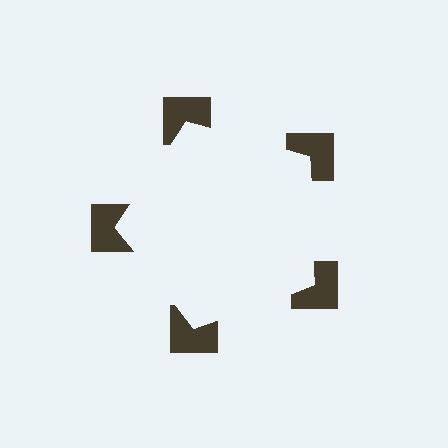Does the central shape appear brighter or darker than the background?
It typically appears slightly brighter than the background, even though no actual brightness change is drawn.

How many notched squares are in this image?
There are 5 — one at each vertex of the illusory pentagon.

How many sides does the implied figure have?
5 sides.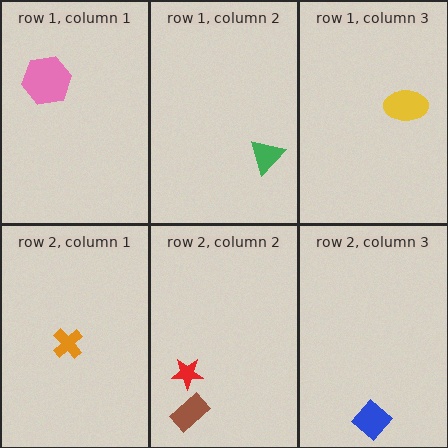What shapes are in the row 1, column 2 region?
The green triangle.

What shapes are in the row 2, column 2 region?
The red star, the brown rectangle.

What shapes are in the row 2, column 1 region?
The orange cross.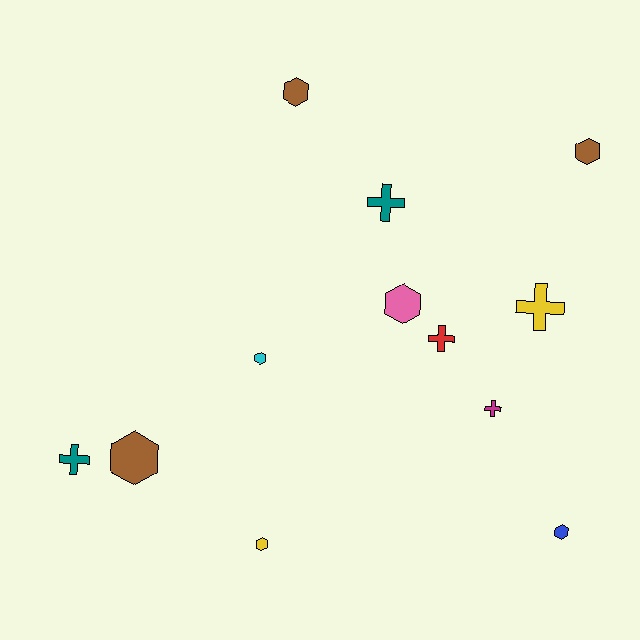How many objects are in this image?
There are 12 objects.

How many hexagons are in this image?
There are 7 hexagons.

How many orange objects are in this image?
There are no orange objects.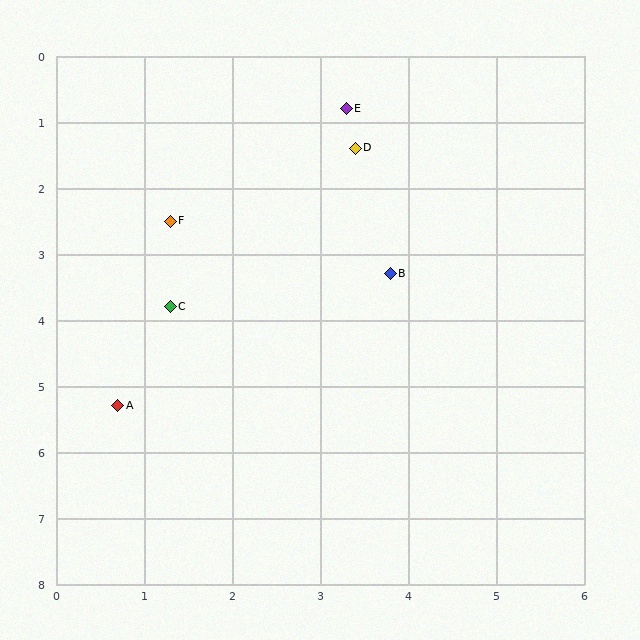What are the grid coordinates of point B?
Point B is at approximately (3.8, 3.3).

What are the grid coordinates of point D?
Point D is at approximately (3.4, 1.4).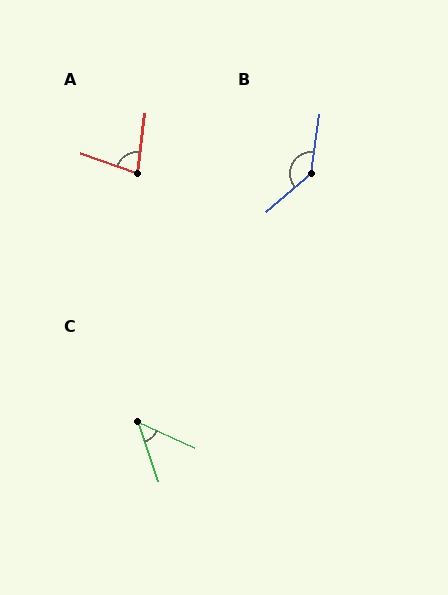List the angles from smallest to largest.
C (46°), A (77°), B (138°).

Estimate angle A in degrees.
Approximately 77 degrees.